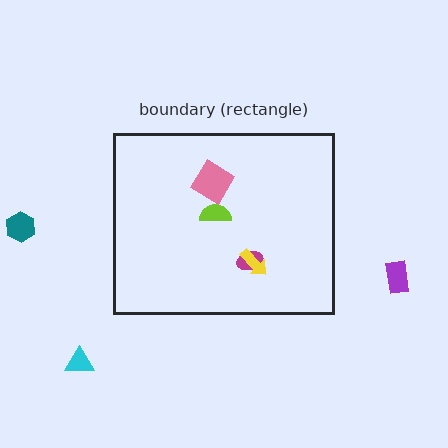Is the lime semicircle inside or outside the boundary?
Inside.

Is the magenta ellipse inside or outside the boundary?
Inside.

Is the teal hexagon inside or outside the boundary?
Outside.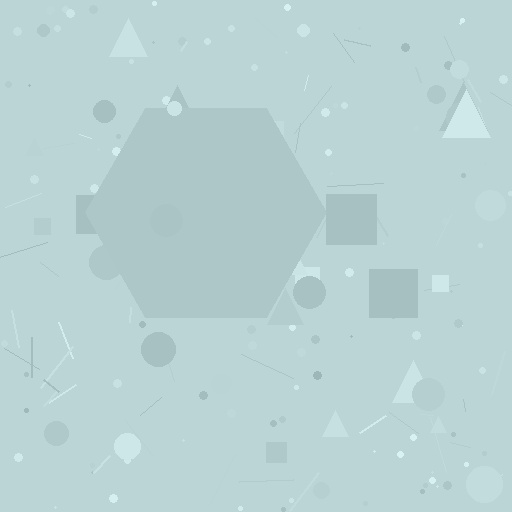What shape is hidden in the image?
A hexagon is hidden in the image.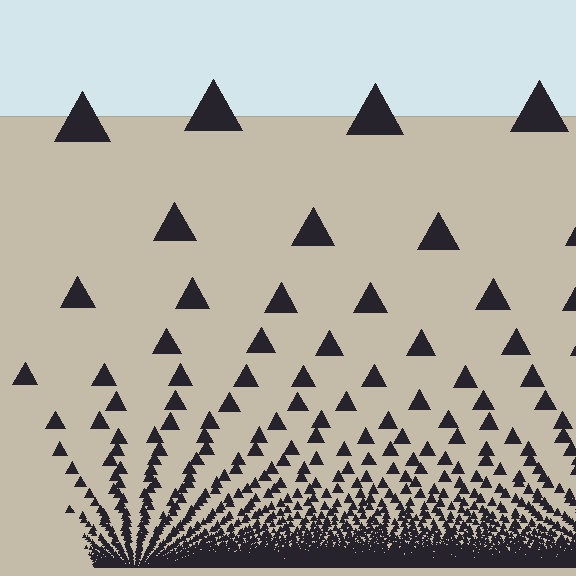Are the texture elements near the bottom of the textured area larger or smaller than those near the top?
Smaller. The gradient is inverted — elements near the bottom are smaller and denser.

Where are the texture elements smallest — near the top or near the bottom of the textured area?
Near the bottom.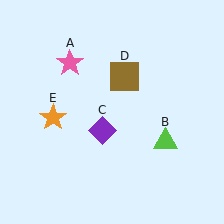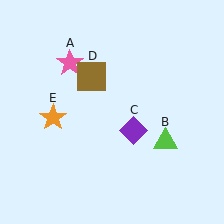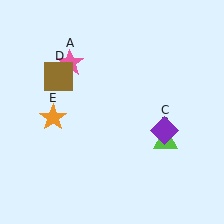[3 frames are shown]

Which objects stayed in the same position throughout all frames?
Pink star (object A) and lime triangle (object B) and orange star (object E) remained stationary.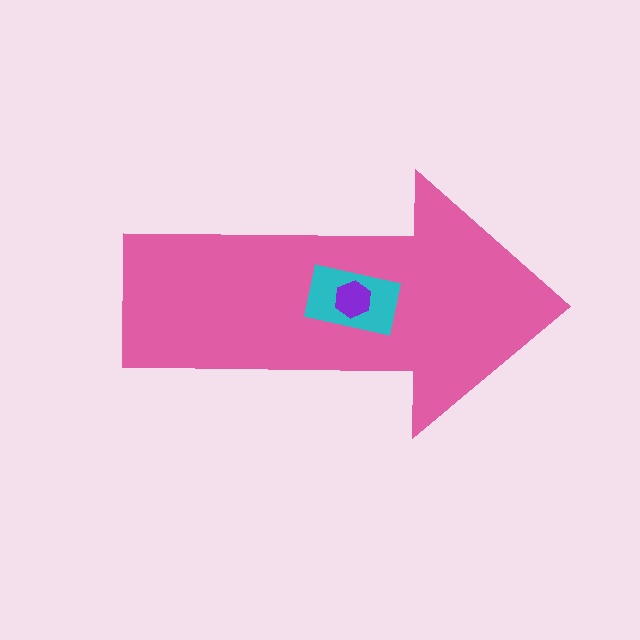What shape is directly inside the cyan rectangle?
The purple hexagon.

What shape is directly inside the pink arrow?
The cyan rectangle.